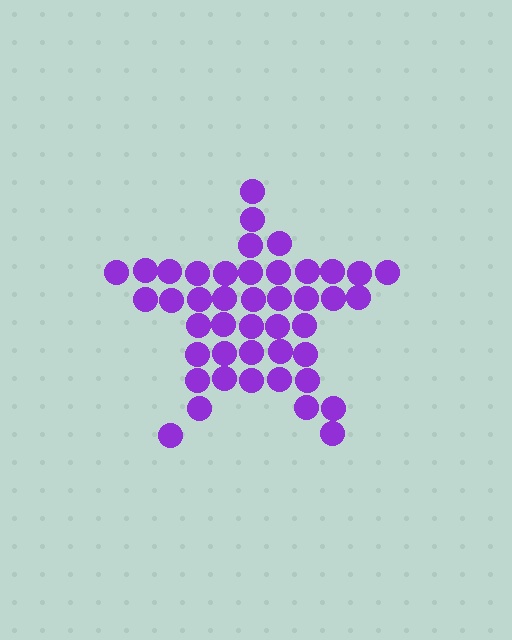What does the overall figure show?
The overall figure shows a star.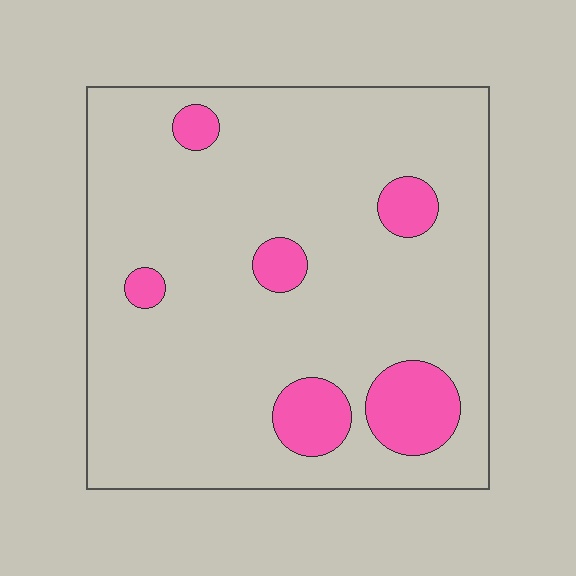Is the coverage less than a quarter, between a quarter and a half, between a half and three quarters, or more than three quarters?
Less than a quarter.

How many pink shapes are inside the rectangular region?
6.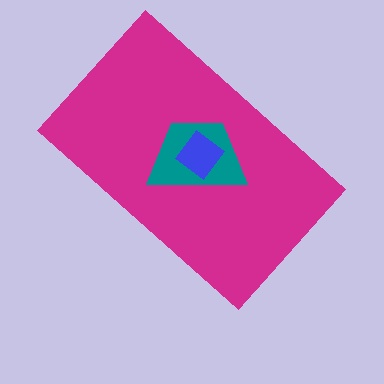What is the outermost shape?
The magenta rectangle.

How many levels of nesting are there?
3.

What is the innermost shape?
The blue diamond.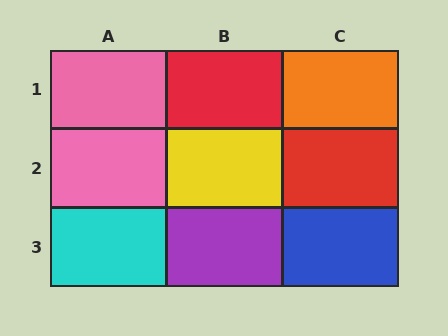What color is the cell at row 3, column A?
Cyan.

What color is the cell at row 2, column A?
Pink.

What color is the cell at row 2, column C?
Red.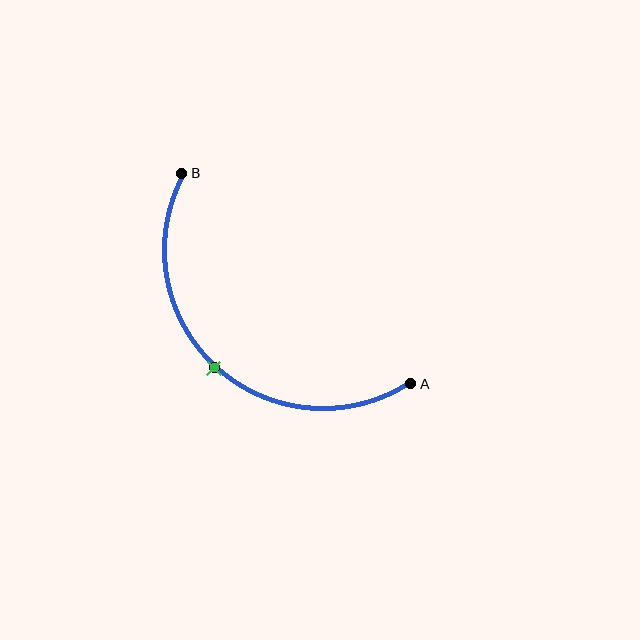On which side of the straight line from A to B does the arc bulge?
The arc bulges below and to the left of the straight line connecting A and B.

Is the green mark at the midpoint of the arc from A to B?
Yes. The green mark lies on the arc at equal arc-length from both A and B — it is the arc midpoint.